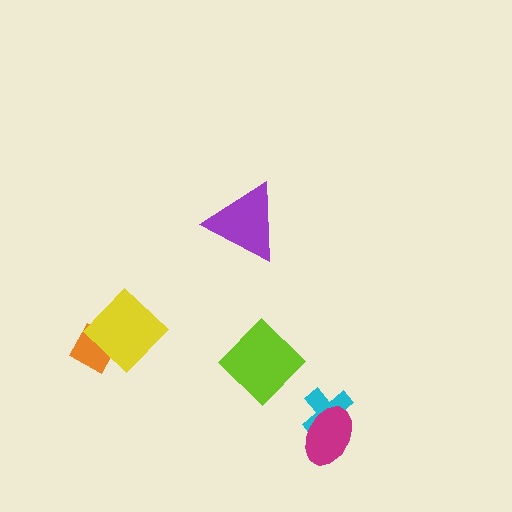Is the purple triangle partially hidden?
No, no other shape covers it.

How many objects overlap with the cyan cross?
1 object overlaps with the cyan cross.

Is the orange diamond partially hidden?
Yes, it is partially covered by another shape.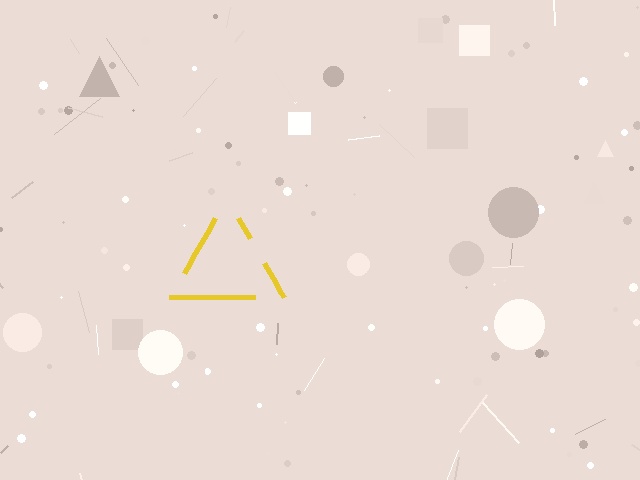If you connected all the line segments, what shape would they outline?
They would outline a triangle.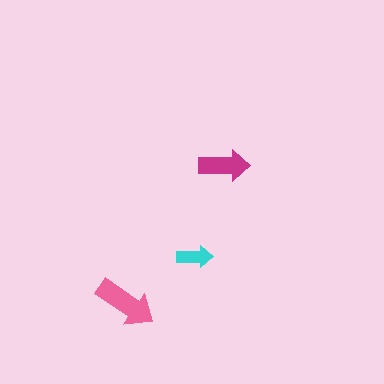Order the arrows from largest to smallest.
the pink one, the magenta one, the cyan one.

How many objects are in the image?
There are 3 objects in the image.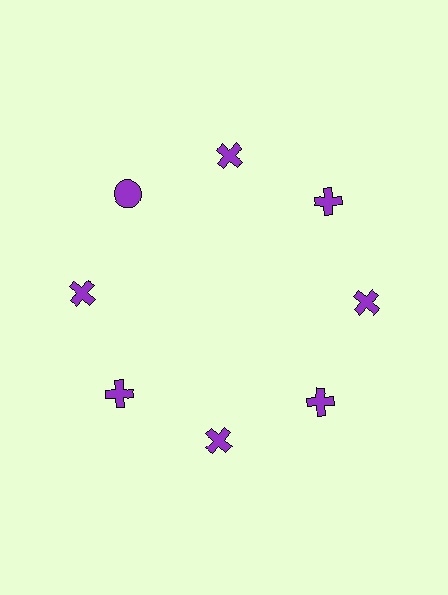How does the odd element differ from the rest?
It has a different shape: circle instead of cross.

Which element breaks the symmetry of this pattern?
The purple circle at roughly the 10 o'clock position breaks the symmetry. All other shapes are purple crosses.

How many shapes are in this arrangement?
There are 8 shapes arranged in a ring pattern.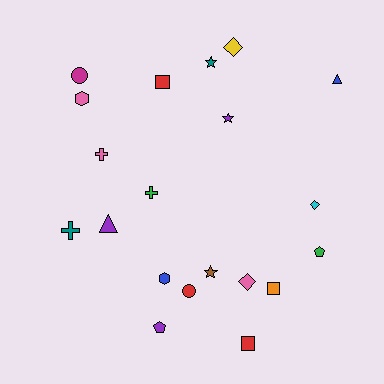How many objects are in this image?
There are 20 objects.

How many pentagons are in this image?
There are 2 pentagons.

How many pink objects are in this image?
There are 3 pink objects.